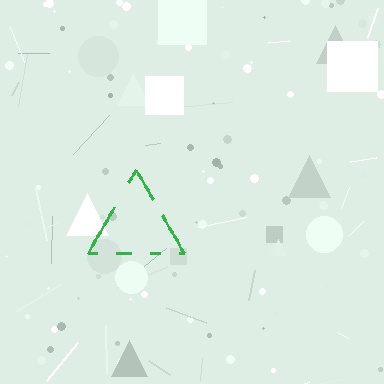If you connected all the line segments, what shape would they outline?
They would outline a triangle.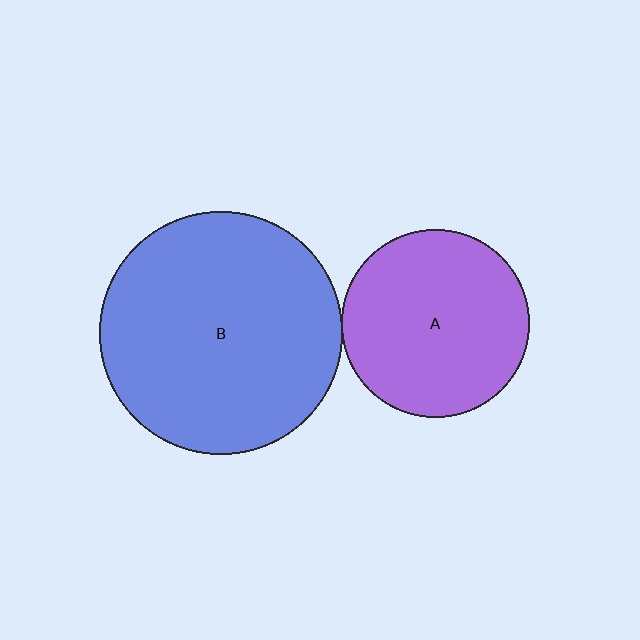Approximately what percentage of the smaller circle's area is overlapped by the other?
Approximately 5%.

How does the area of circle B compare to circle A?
Approximately 1.7 times.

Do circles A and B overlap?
Yes.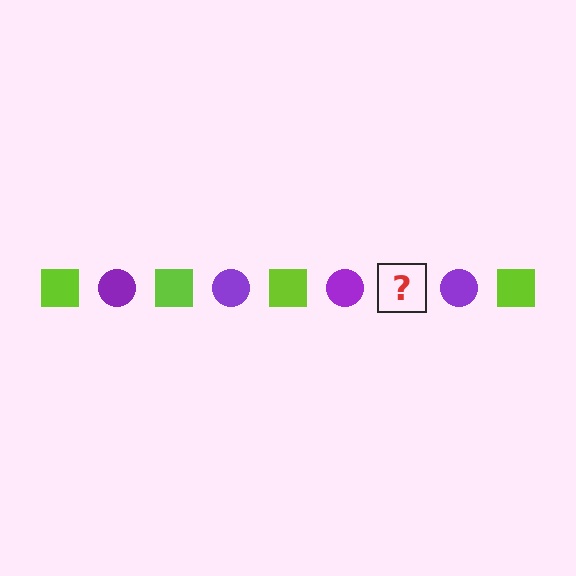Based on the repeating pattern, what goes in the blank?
The blank should be a lime square.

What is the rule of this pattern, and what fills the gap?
The rule is that the pattern alternates between lime square and purple circle. The gap should be filled with a lime square.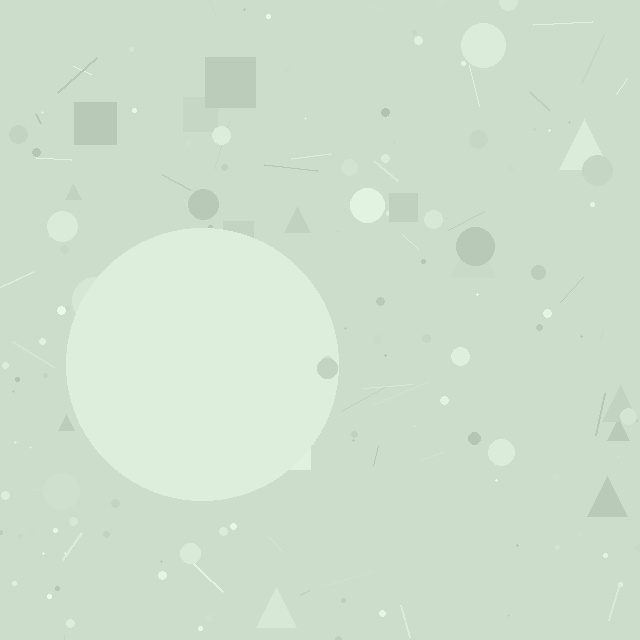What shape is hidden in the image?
A circle is hidden in the image.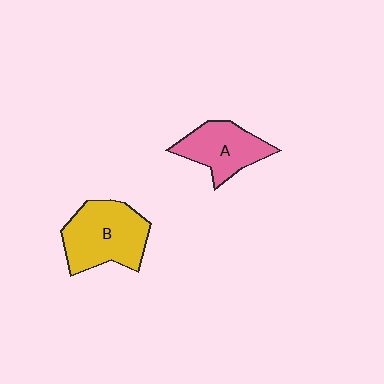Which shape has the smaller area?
Shape A (pink).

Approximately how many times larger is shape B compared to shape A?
Approximately 1.3 times.